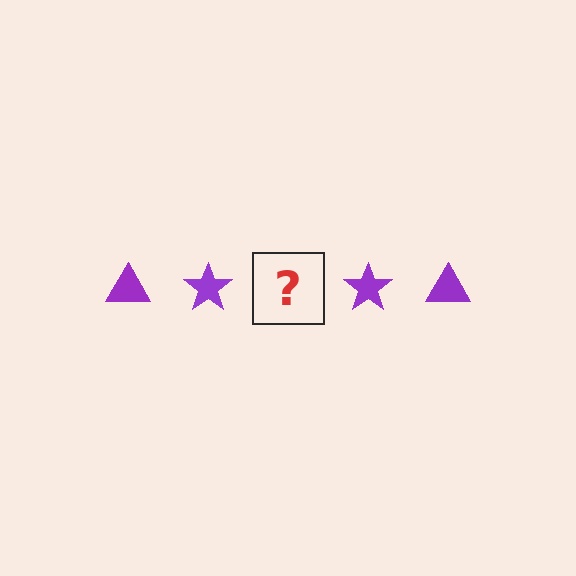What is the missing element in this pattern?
The missing element is a purple triangle.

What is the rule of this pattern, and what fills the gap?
The rule is that the pattern cycles through triangle, star shapes in purple. The gap should be filled with a purple triangle.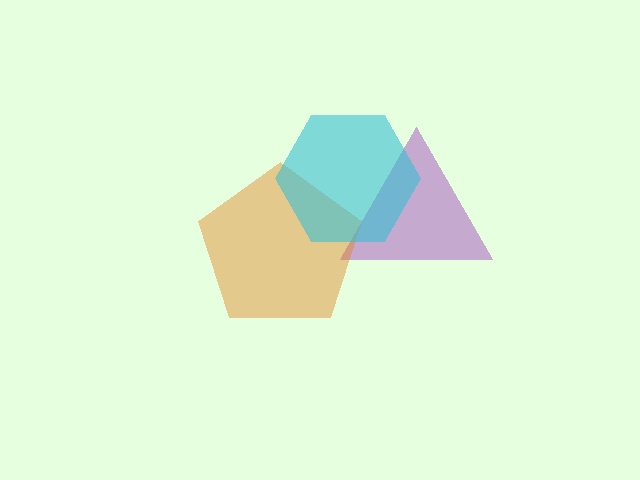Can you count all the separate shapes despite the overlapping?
Yes, there are 3 separate shapes.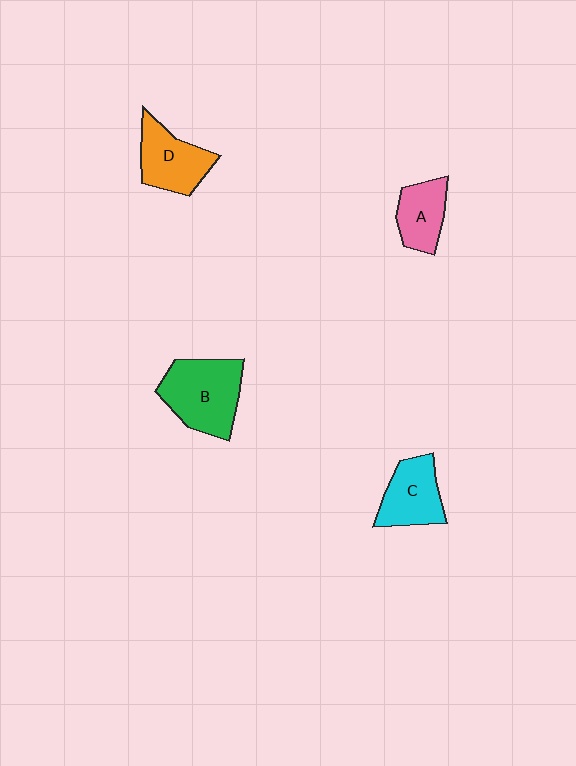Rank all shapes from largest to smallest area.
From largest to smallest: B (green), D (orange), C (cyan), A (pink).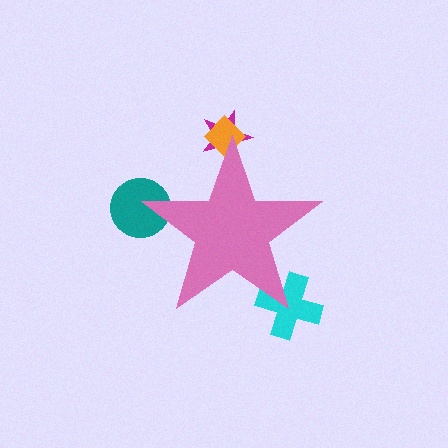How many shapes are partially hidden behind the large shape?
4 shapes are partially hidden.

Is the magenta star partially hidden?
Yes, the magenta star is partially hidden behind the pink star.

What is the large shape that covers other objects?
A pink star.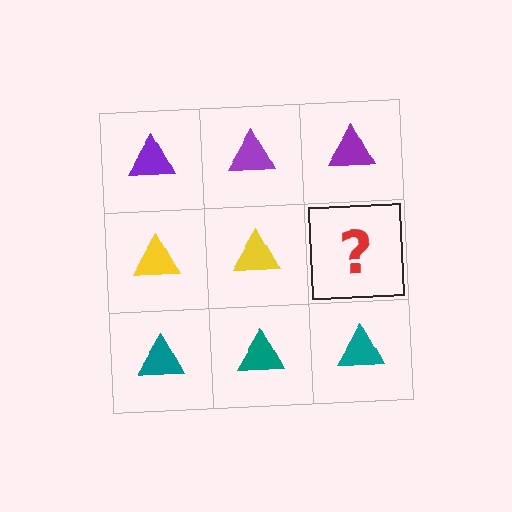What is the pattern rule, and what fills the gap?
The rule is that each row has a consistent color. The gap should be filled with a yellow triangle.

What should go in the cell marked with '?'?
The missing cell should contain a yellow triangle.